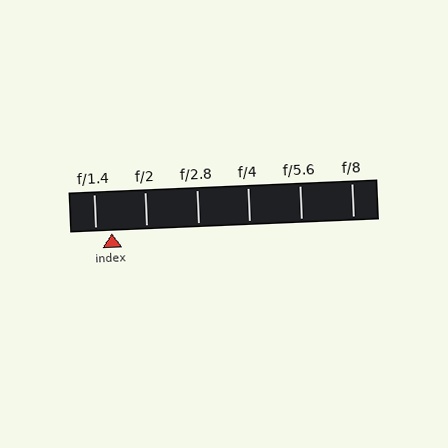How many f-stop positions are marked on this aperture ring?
There are 6 f-stop positions marked.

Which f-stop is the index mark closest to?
The index mark is closest to f/1.4.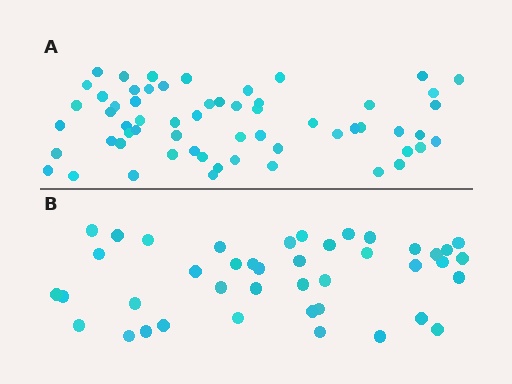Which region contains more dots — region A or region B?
Region A (the top region) has more dots.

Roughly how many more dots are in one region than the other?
Region A has approximately 20 more dots than region B.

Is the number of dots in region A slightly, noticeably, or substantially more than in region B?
Region A has noticeably more, but not dramatically so. The ratio is roughly 1.4 to 1.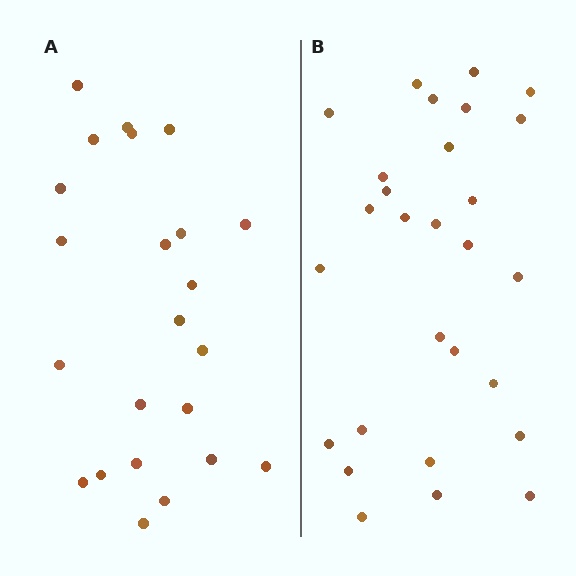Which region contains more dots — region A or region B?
Region B (the right region) has more dots.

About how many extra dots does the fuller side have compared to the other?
Region B has about 5 more dots than region A.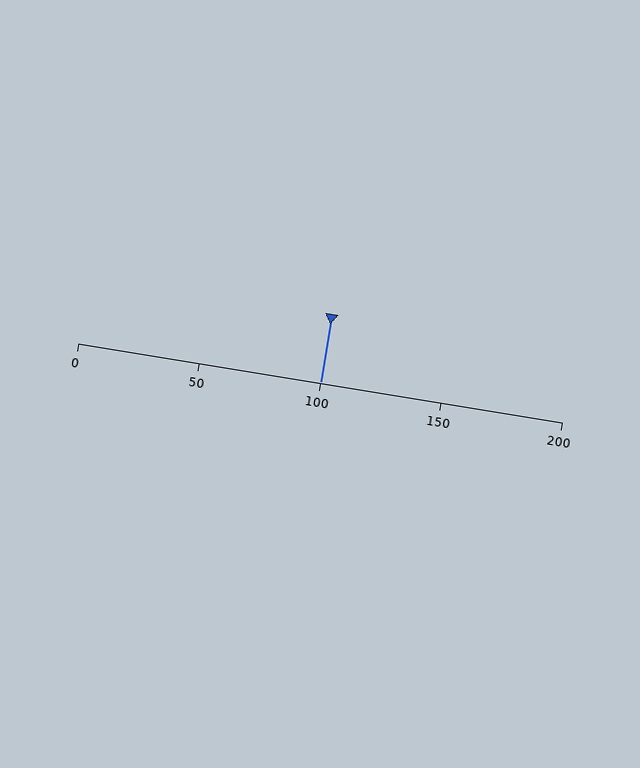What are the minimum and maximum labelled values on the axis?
The axis runs from 0 to 200.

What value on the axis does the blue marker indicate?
The marker indicates approximately 100.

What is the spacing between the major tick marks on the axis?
The major ticks are spaced 50 apart.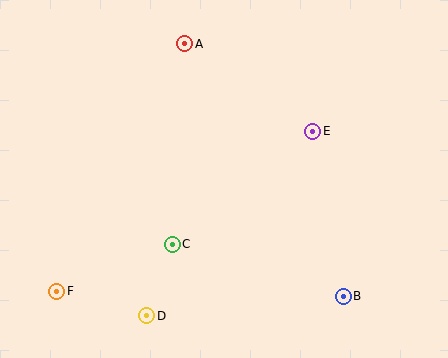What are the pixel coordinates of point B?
Point B is at (343, 296).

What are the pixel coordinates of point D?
Point D is at (147, 316).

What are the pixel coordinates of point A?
Point A is at (185, 44).